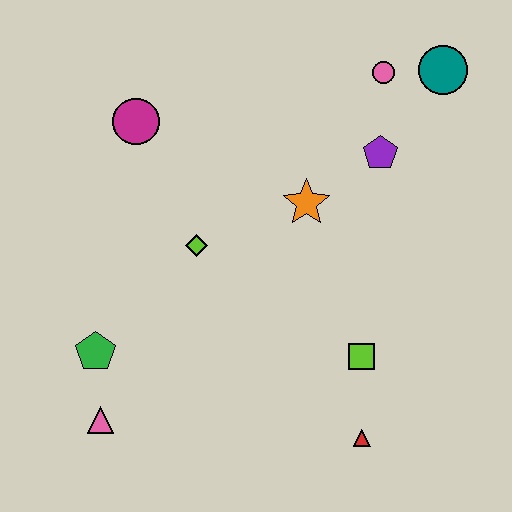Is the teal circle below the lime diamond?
No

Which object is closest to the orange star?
The purple pentagon is closest to the orange star.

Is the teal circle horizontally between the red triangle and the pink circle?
No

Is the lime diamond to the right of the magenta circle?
Yes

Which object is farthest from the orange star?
The pink triangle is farthest from the orange star.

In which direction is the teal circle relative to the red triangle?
The teal circle is above the red triangle.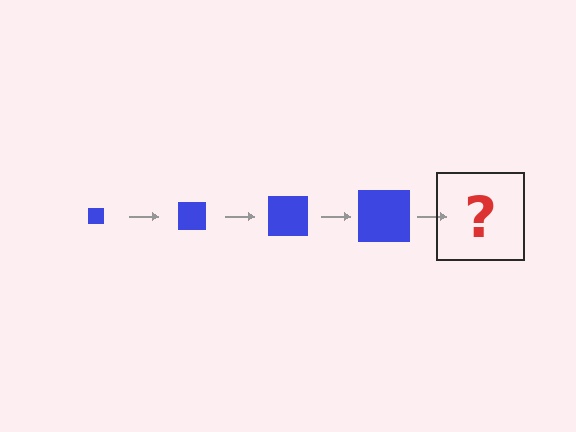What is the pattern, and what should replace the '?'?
The pattern is that the square gets progressively larger each step. The '?' should be a blue square, larger than the previous one.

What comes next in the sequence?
The next element should be a blue square, larger than the previous one.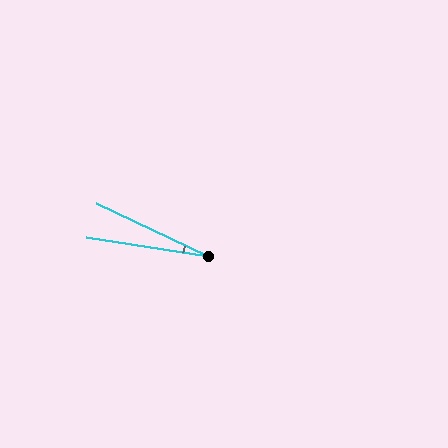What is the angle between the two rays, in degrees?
Approximately 16 degrees.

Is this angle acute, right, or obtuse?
It is acute.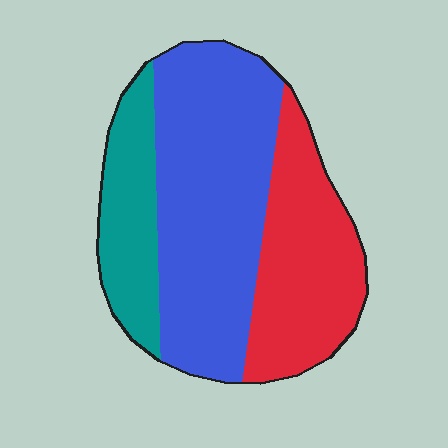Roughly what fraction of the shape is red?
Red covers roughly 30% of the shape.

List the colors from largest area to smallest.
From largest to smallest: blue, red, teal.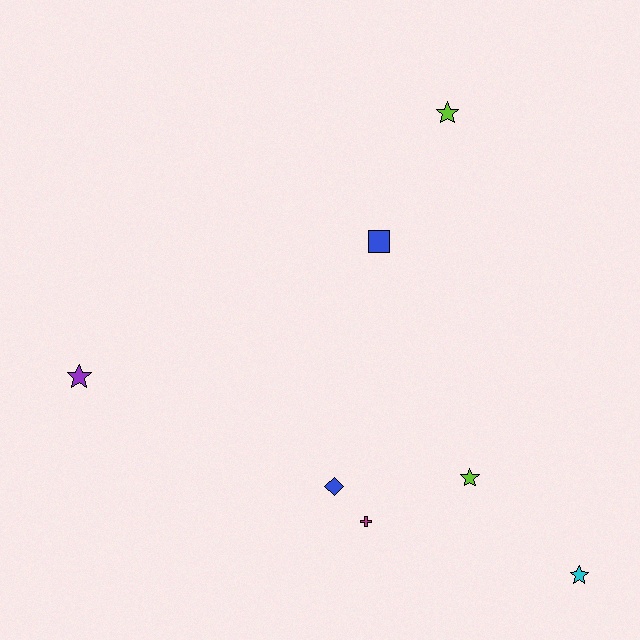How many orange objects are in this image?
There are no orange objects.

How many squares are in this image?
There is 1 square.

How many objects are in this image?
There are 7 objects.